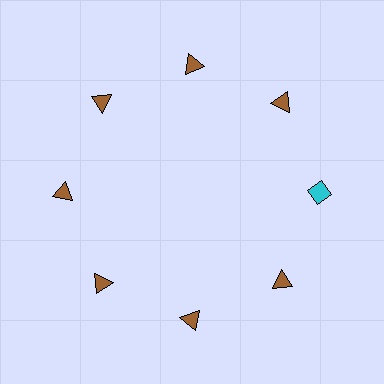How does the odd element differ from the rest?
It differs in both color (cyan instead of brown) and shape (diamond instead of triangle).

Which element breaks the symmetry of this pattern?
The cyan diamond at roughly the 3 o'clock position breaks the symmetry. All other shapes are brown triangles.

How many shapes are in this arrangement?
There are 8 shapes arranged in a ring pattern.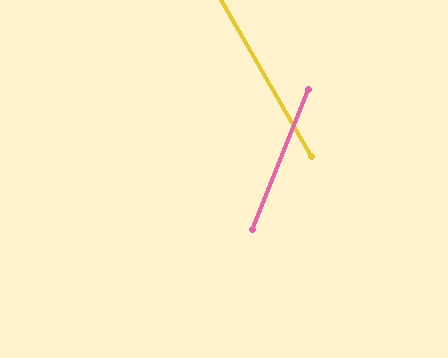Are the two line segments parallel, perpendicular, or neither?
Neither parallel nor perpendicular — they differ by about 52°.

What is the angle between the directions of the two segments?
Approximately 52 degrees.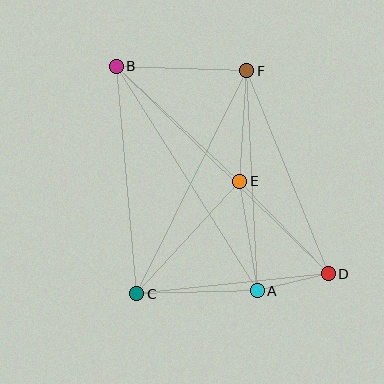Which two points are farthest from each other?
Points B and D are farthest from each other.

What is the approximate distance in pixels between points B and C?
The distance between B and C is approximately 228 pixels.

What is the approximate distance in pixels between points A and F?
The distance between A and F is approximately 220 pixels.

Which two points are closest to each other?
Points A and D are closest to each other.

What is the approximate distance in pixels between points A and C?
The distance between A and C is approximately 121 pixels.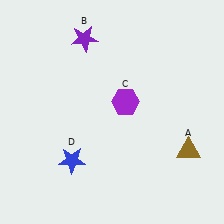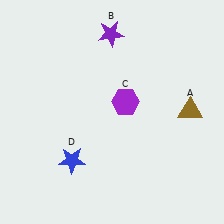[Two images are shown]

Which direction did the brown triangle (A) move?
The brown triangle (A) moved up.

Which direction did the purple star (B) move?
The purple star (B) moved right.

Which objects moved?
The objects that moved are: the brown triangle (A), the purple star (B).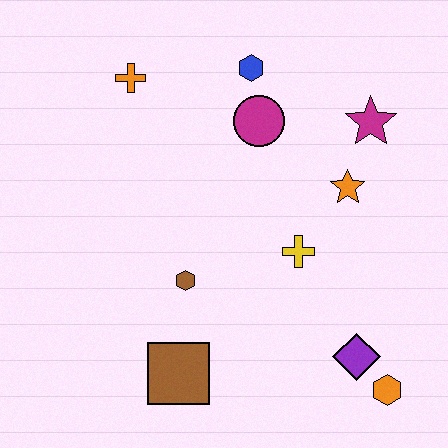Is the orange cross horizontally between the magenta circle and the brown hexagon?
No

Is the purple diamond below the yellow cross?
Yes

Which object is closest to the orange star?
The magenta star is closest to the orange star.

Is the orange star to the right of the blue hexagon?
Yes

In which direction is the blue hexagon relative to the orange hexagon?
The blue hexagon is above the orange hexagon.